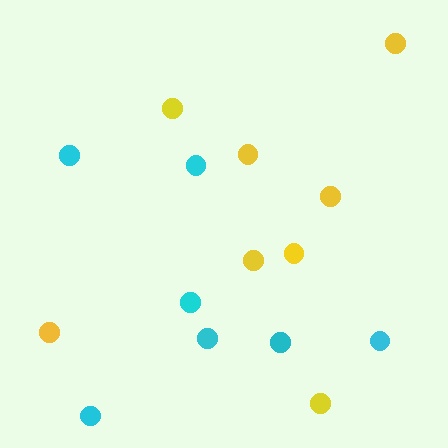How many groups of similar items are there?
There are 2 groups: one group of yellow circles (8) and one group of cyan circles (7).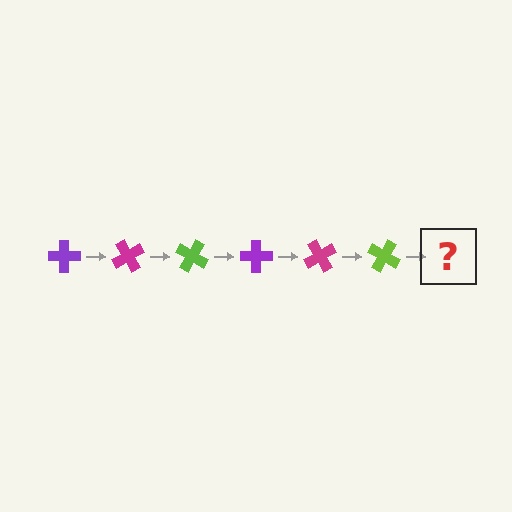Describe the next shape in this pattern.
It should be a purple cross, rotated 360 degrees from the start.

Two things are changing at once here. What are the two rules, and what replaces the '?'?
The two rules are that it rotates 60 degrees each step and the color cycles through purple, magenta, and lime. The '?' should be a purple cross, rotated 360 degrees from the start.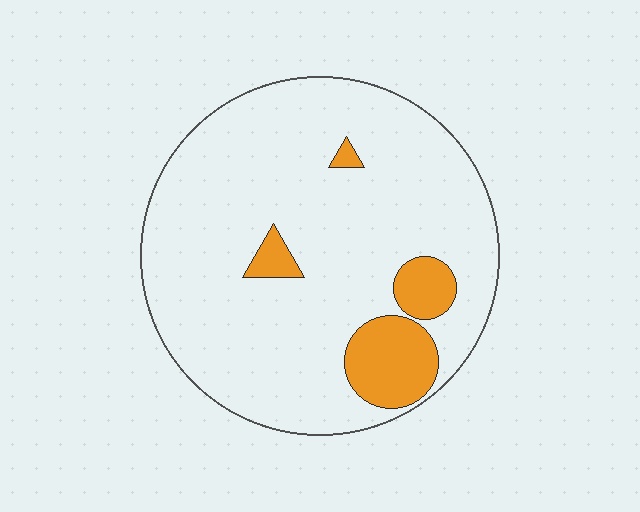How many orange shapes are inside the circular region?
4.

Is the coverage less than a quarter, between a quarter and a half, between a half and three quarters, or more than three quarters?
Less than a quarter.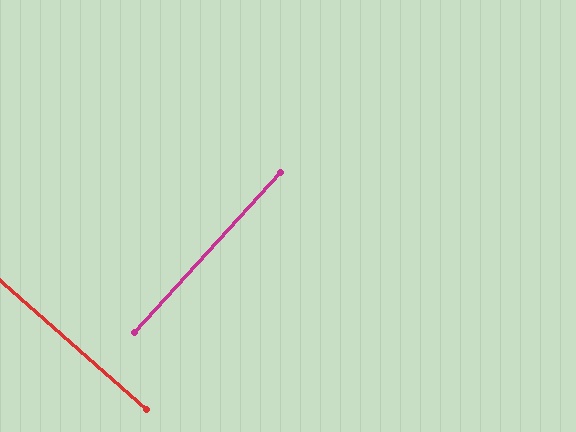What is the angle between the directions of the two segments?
Approximately 89 degrees.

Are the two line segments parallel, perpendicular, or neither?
Perpendicular — they meet at approximately 89°.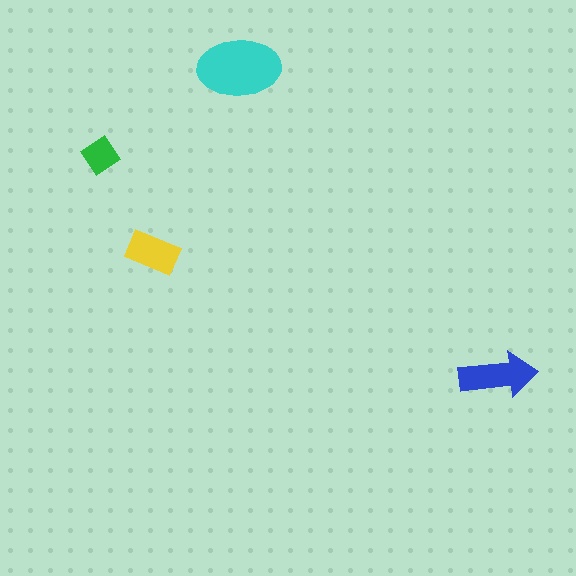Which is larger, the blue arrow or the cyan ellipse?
The cyan ellipse.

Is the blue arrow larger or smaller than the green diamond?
Larger.